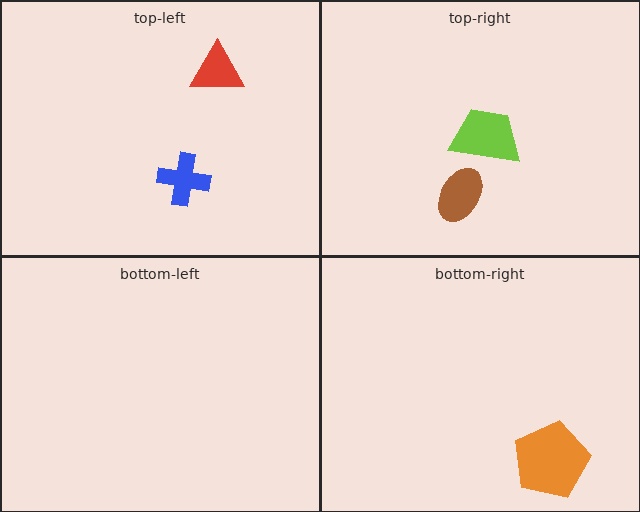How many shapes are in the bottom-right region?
1.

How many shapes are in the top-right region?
2.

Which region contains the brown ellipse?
The top-right region.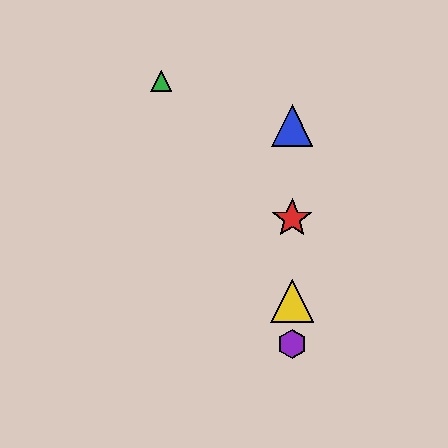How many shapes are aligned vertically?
4 shapes (the red star, the blue triangle, the yellow triangle, the purple hexagon) are aligned vertically.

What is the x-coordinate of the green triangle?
The green triangle is at x≈161.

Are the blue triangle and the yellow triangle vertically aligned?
Yes, both are at x≈292.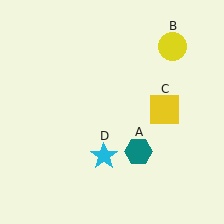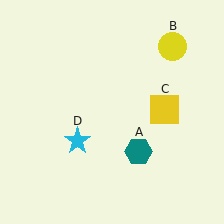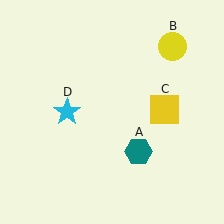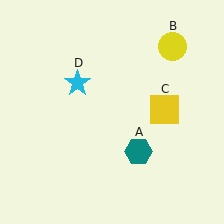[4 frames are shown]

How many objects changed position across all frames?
1 object changed position: cyan star (object D).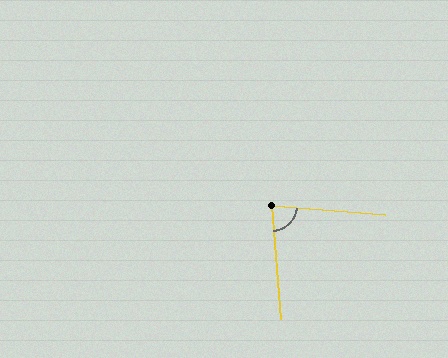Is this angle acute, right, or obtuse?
It is acute.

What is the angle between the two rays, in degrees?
Approximately 81 degrees.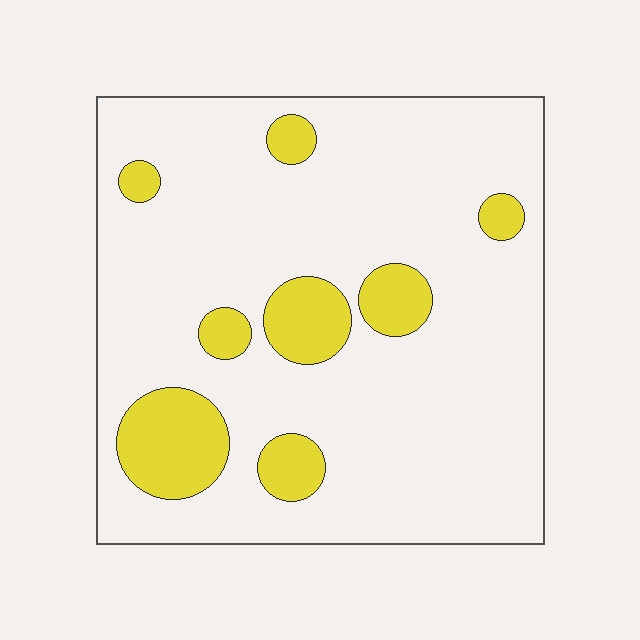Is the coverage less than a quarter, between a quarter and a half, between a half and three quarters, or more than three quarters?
Less than a quarter.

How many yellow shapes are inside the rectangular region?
8.